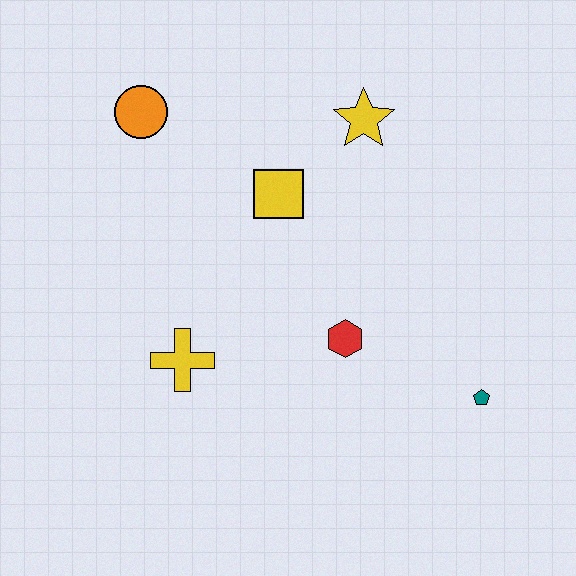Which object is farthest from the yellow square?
The teal pentagon is farthest from the yellow square.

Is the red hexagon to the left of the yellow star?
Yes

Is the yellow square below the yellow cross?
No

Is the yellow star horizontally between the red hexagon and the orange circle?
No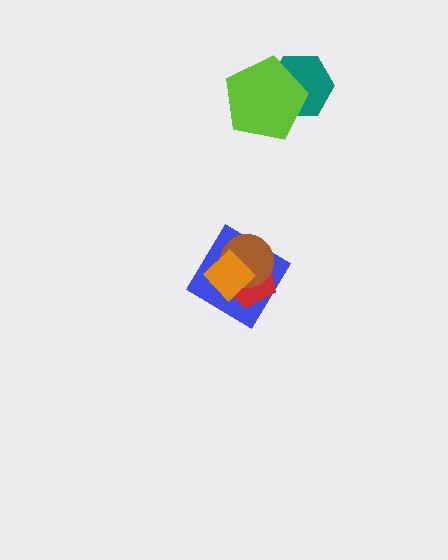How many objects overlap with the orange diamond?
3 objects overlap with the orange diamond.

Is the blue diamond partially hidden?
Yes, it is partially covered by another shape.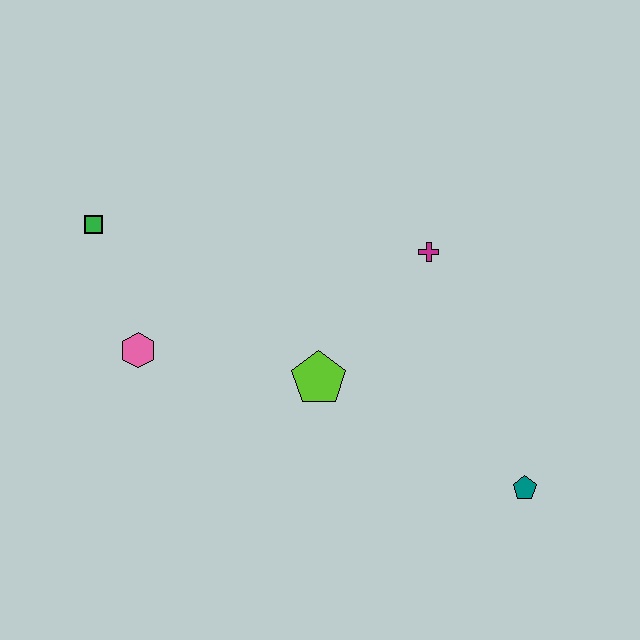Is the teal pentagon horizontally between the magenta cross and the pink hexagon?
No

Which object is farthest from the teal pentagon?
The green square is farthest from the teal pentagon.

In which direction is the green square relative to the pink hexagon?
The green square is above the pink hexagon.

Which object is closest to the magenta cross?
The lime pentagon is closest to the magenta cross.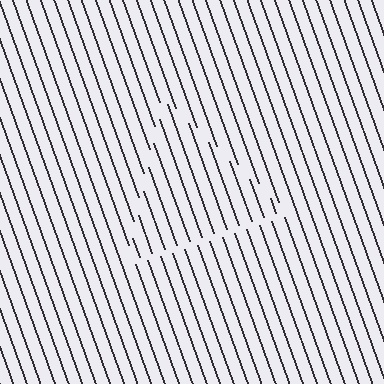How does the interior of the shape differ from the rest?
The interior of the shape contains the same grating, shifted by half a period — the contour is defined by the phase discontinuity where line-ends from the inner and outer gratings abut.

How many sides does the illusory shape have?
3 sides — the line-ends trace a triangle.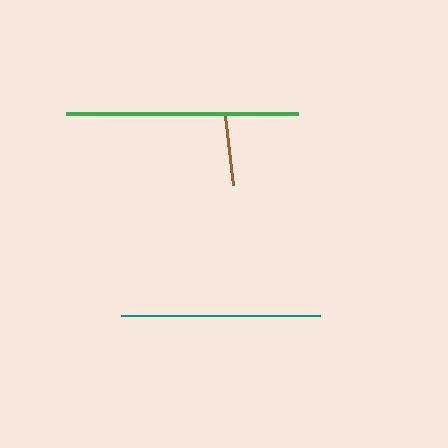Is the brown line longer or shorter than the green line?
The green line is longer than the brown line.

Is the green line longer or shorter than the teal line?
The green line is longer than the teal line.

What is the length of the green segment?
The green segment is approximately 232 pixels long.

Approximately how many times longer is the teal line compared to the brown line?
The teal line is approximately 2.9 times the length of the brown line.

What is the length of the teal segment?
The teal segment is approximately 199 pixels long.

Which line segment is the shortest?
The brown line is the shortest at approximately 69 pixels.